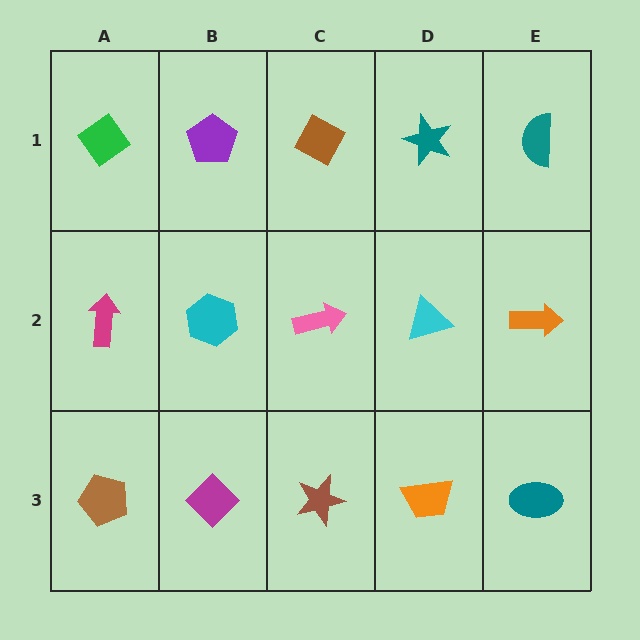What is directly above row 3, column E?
An orange arrow.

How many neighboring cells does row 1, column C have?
3.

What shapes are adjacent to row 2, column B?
A purple pentagon (row 1, column B), a magenta diamond (row 3, column B), a magenta arrow (row 2, column A), a pink arrow (row 2, column C).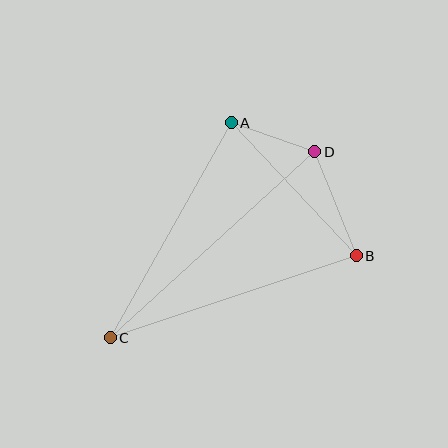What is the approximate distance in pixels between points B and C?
The distance between B and C is approximately 260 pixels.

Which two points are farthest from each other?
Points C and D are farthest from each other.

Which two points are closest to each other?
Points A and D are closest to each other.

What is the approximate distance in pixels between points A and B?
The distance between A and B is approximately 183 pixels.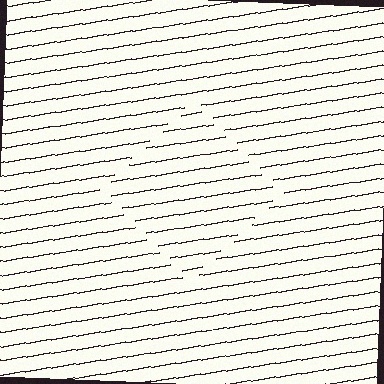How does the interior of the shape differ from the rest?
The interior of the shape contains the same grating, shifted by half a period — the contour is defined by the phase discontinuity where line-ends from the inner and outer gratings abut.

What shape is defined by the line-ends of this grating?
An illusory square. The interior of the shape contains the same grating, shifted by half a period — the contour is defined by the phase discontinuity where line-ends from the inner and outer gratings abut.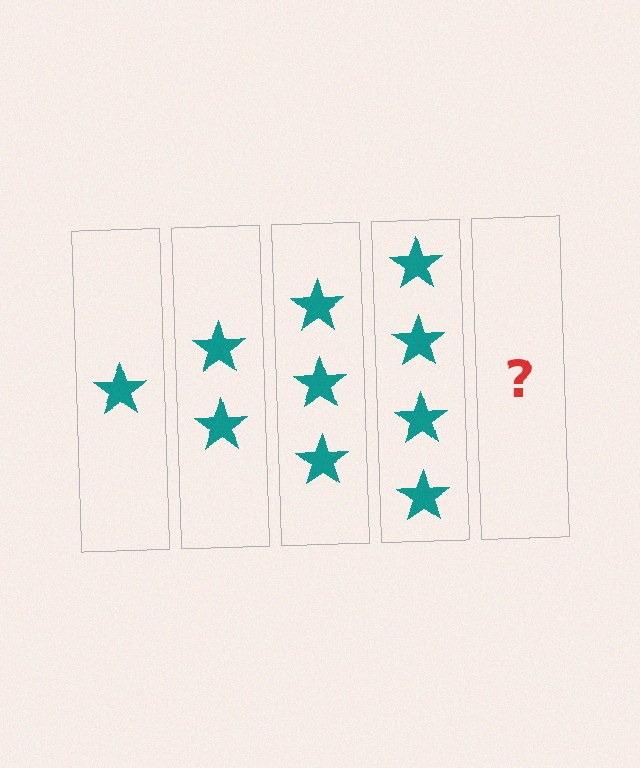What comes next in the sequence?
The next element should be 5 stars.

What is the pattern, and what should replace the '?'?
The pattern is that each step adds one more star. The '?' should be 5 stars.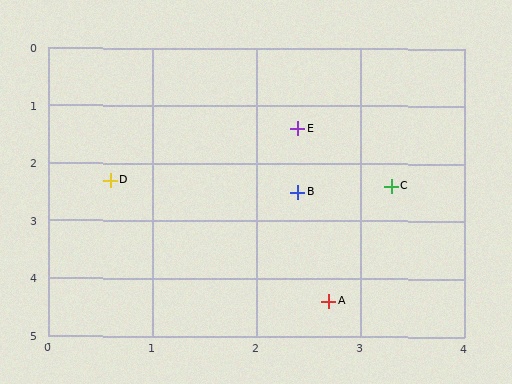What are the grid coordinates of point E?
Point E is at approximately (2.4, 1.4).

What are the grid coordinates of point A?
Point A is at approximately (2.7, 4.4).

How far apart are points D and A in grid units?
Points D and A are about 3.0 grid units apart.